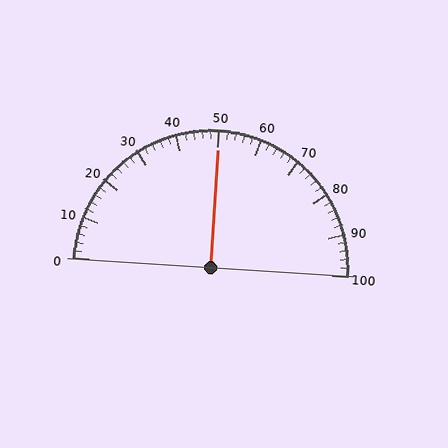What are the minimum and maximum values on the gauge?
The gauge ranges from 0 to 100.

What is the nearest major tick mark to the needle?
The nearest major tick mark is 50.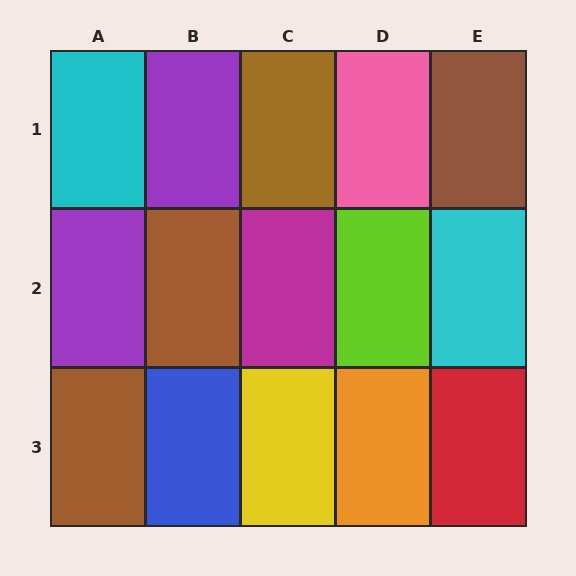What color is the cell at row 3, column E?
Red.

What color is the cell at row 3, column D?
Orange.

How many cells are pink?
1 cell is pink.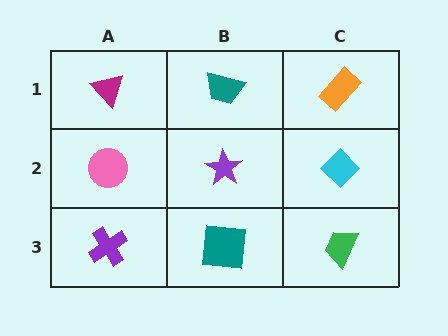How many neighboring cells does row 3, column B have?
3.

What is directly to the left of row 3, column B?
A purple cross.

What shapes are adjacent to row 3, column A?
A pink circle (row 2, column A), a teal square (row 3, column B).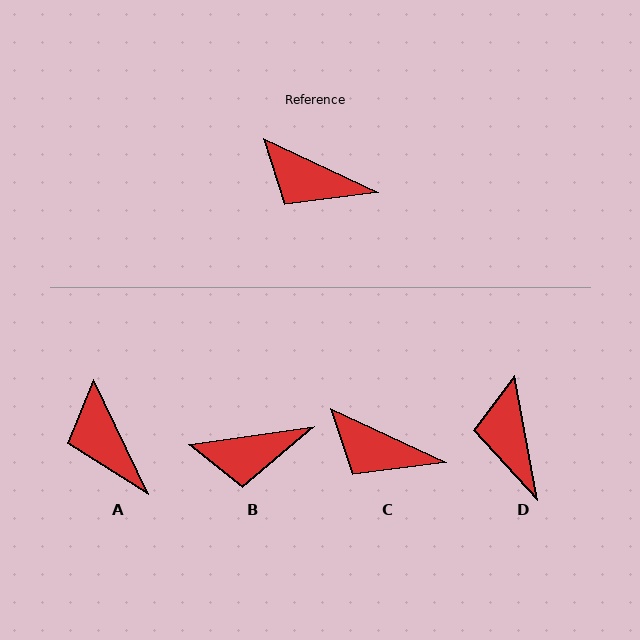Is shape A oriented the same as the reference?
No, it is off by about 39 degrees.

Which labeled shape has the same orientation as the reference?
C.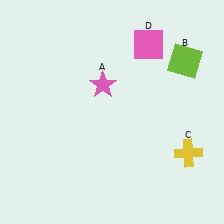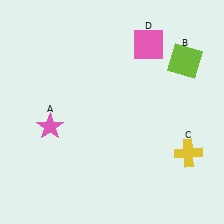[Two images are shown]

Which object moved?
The pink star (A) moved left.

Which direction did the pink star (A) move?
The pink star (A) moved left.